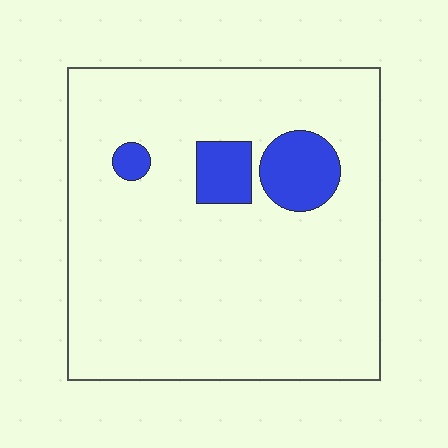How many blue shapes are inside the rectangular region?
3.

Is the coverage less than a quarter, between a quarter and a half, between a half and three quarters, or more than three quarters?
Less than a quarter.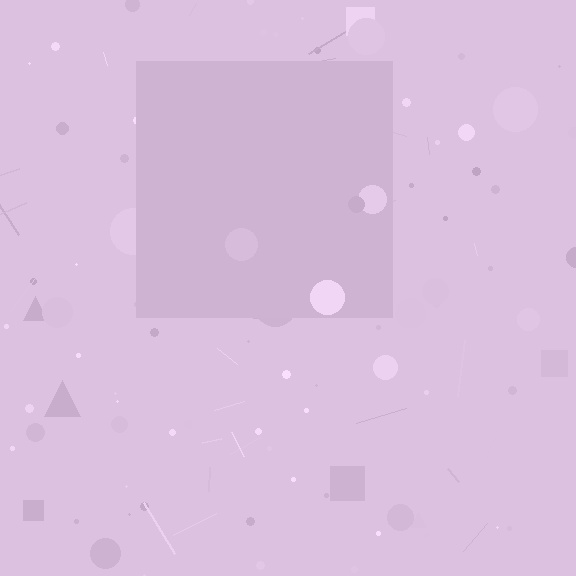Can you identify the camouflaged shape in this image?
The camouflaged shape is a square.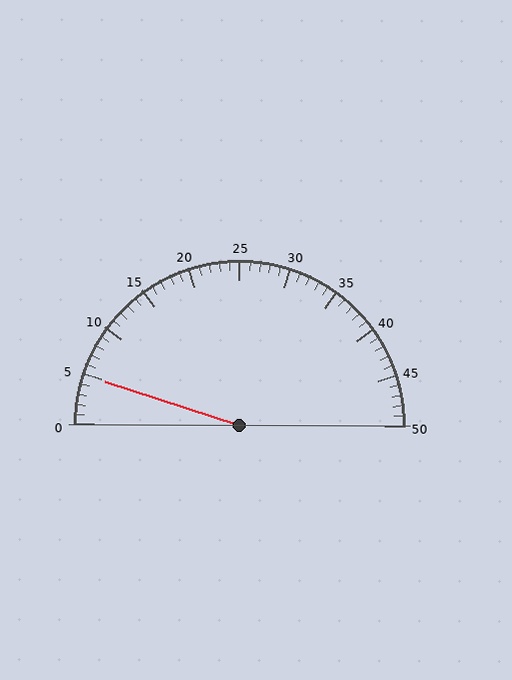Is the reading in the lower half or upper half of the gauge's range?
The reading is in the lower half of the range (0 to 50).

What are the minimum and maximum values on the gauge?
The gauge ranges from 0 to 50.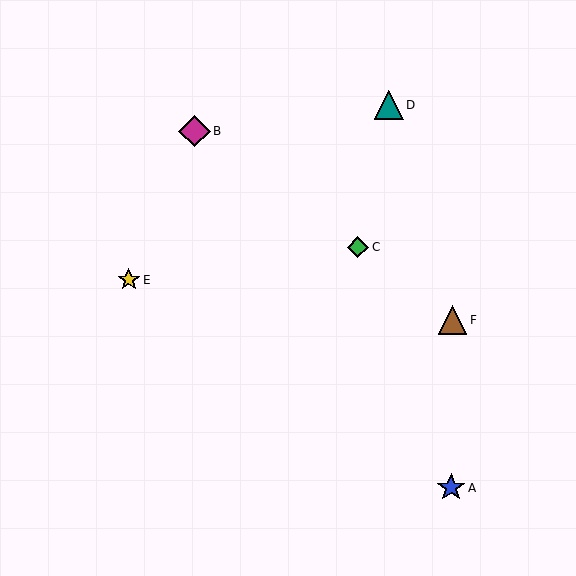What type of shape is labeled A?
Shape A is a blue star.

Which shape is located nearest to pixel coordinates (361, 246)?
The green diamond (labeled C) at (358, 247) is nearest to that location.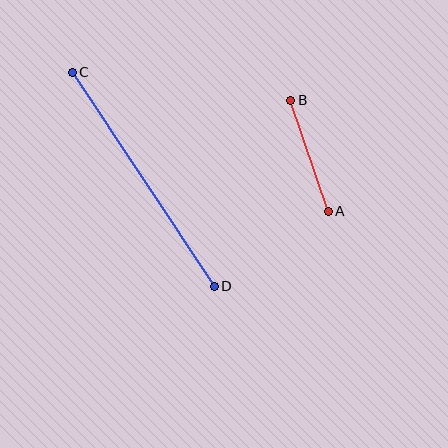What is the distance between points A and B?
The distance is approximately 117 pixels.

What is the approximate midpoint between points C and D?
The midpoint is at approximately (143, 179) pixels.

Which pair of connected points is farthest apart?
Points C and D are farthest apart.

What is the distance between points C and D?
The distance is approximately 256 pixels.